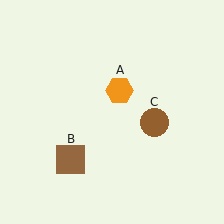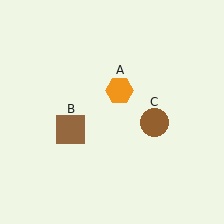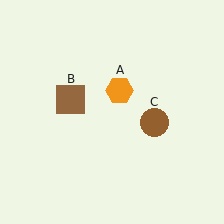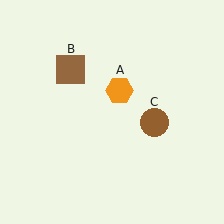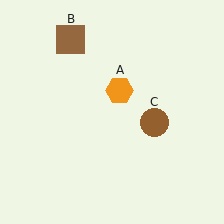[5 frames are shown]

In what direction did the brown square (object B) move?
The brown square (object B) moved up.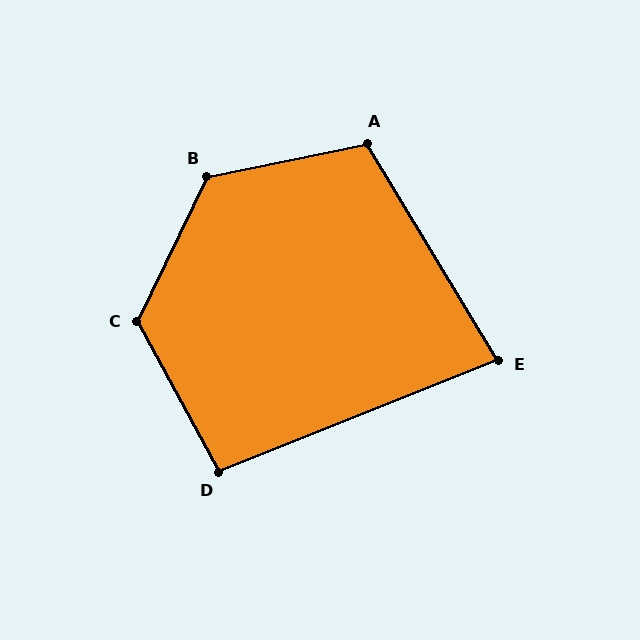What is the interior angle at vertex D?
Approximately 97 degrees (obtuse).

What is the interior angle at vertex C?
Approximately 126 degrees (obtuse).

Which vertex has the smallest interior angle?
E, at approximately 81 degrees.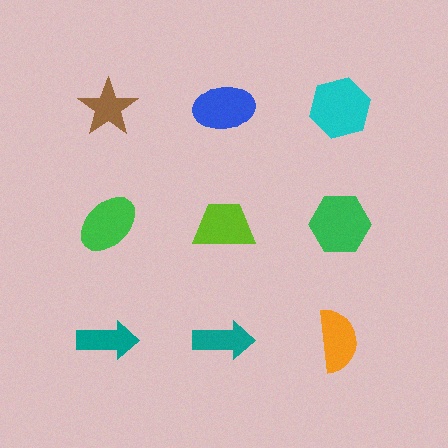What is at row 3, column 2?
A teal arrow.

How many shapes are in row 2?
3 shapes.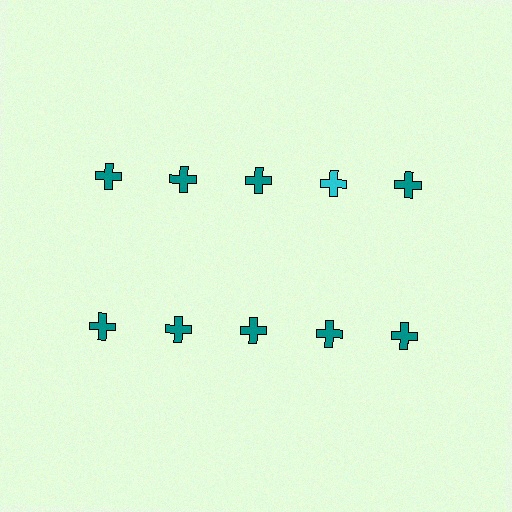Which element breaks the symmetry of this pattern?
The cyan cross in the top row, second from right column breaks the symmetry. All other shapes are teal crosses.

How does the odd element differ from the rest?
It has a different color: cyan instead of teal.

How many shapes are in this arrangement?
There are 10 shapes arranged in a grid pattern.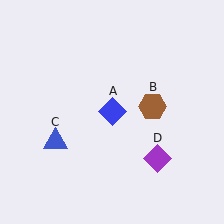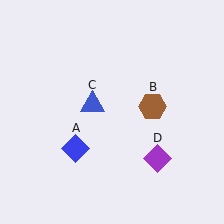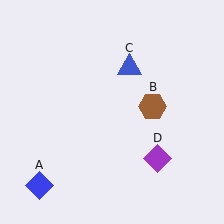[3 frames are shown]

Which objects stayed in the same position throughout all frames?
Brown hexagon (object B) and purple diamond (object D) remained stationary.